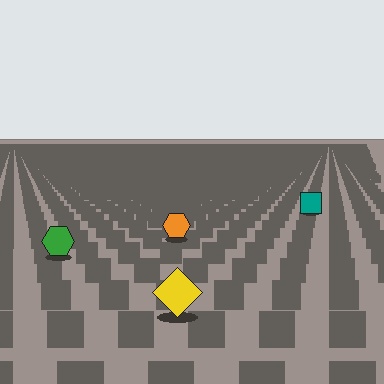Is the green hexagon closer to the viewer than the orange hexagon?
Yes. The green hexagon is closer — you can tell from the texture gradient: the ground texture is coarser near it.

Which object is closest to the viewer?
The yellow diamond is closest. The texture marks near it are larger and more spread out.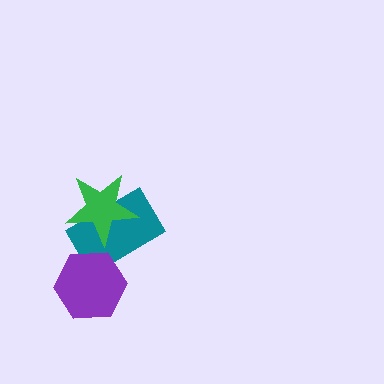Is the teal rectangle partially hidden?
Yes, it is partially covered by another shape.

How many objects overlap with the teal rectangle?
2 objects overlap with the teal rectangle.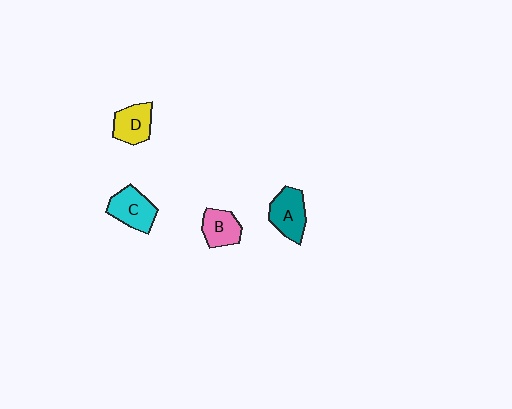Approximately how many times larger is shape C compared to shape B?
Approximately 1.2 times.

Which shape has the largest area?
Shape A (teal).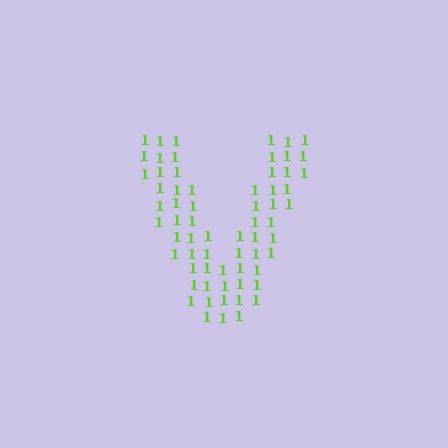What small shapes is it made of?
It is made of small digit 1's.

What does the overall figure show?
The overall figure shows the letter V.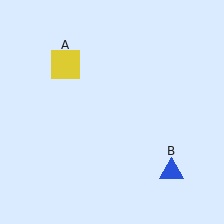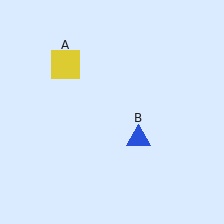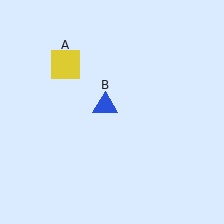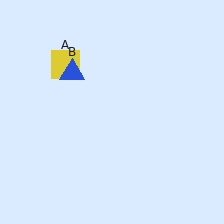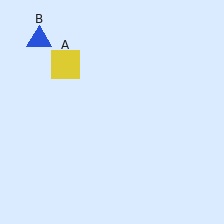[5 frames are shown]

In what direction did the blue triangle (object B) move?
The blue triangle (object B) moved up and to the left.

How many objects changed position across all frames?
1 object changed position: blue triangle (object B).